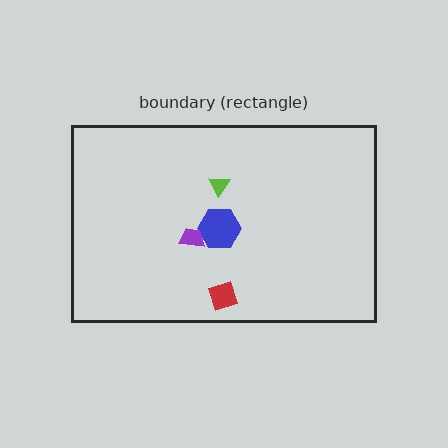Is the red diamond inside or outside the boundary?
Inside.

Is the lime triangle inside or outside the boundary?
Inside.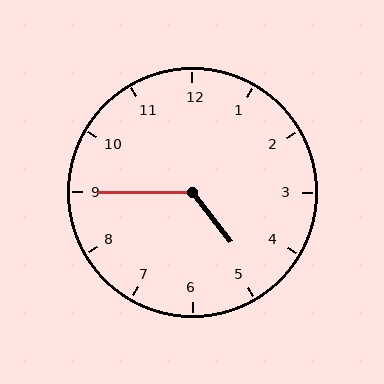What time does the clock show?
4:45.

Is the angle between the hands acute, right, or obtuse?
It is obtuse.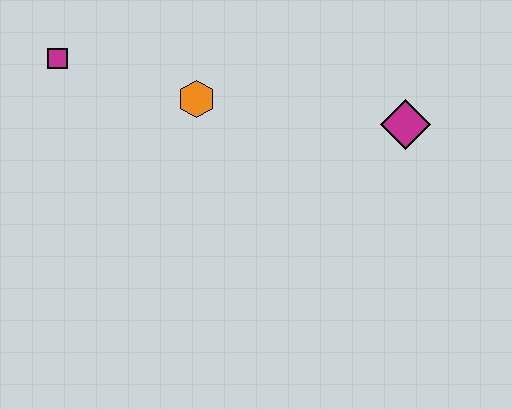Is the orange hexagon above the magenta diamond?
Yes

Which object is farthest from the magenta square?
The magenta diamond is farthest from the magenta square.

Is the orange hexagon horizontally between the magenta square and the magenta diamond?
Yes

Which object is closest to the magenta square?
The orange hexagon is closest to the magenta square.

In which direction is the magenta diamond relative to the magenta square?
The magenta diamond is to the right of the magenta square.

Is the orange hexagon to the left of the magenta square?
No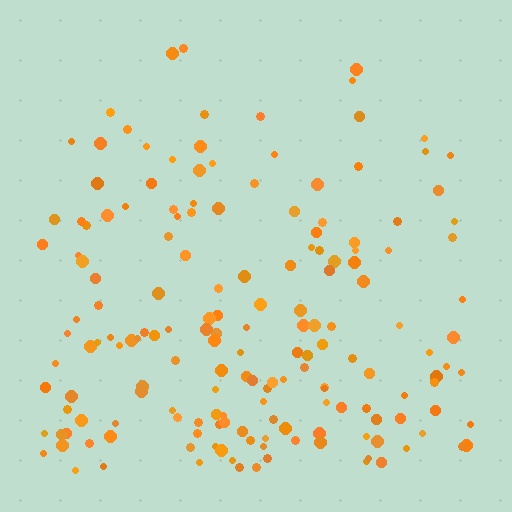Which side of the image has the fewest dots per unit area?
The top.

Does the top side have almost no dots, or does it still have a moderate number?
Still a moderate number, just noticeably fewer than the bottom.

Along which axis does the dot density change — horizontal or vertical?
Vertical.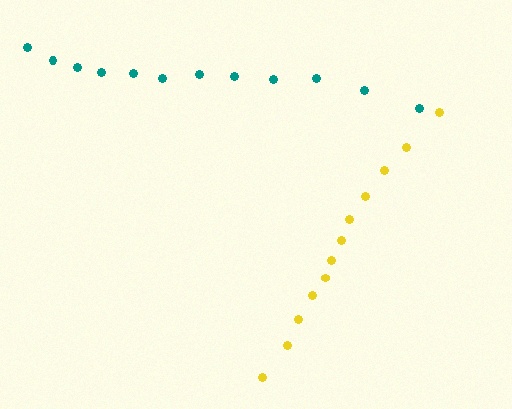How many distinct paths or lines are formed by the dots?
There are 2 distinct paths.